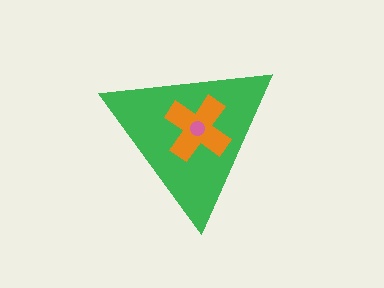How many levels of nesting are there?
3.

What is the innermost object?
The pink circle.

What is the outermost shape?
The green triangle.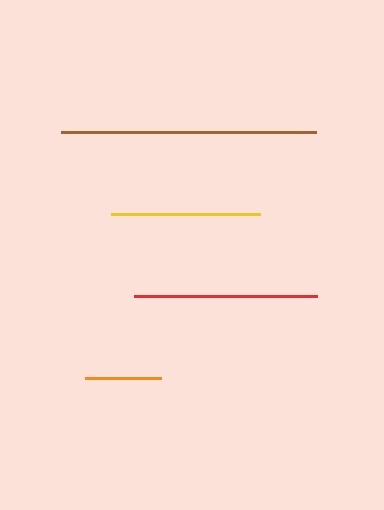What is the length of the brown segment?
The brown segment is approximately 254 pixels long.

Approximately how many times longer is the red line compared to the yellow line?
The red line is approximately 1.2 times the length of the yellow line.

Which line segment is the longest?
The brown line is the longest at approximately 254 pixels.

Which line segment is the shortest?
The orange line is the shortest at approximately 75 pixels.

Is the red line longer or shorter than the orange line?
The red line is longer than the orange line.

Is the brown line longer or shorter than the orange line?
The brown line is longer than the orange line.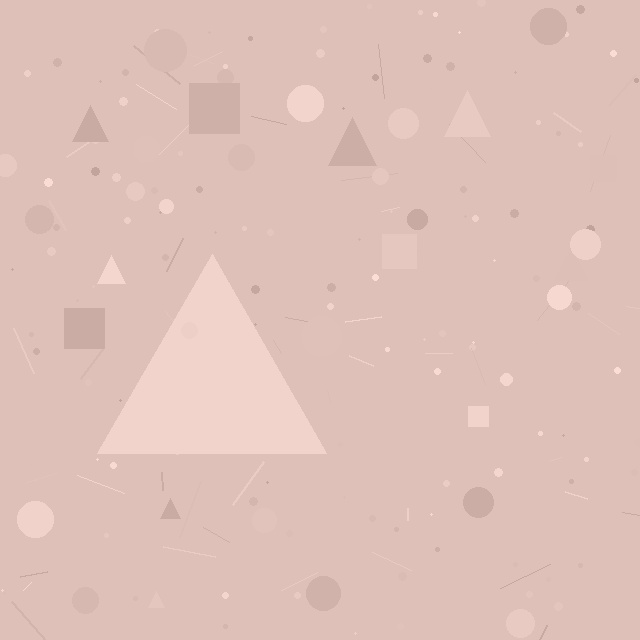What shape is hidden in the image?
A triangle is hidden in the image.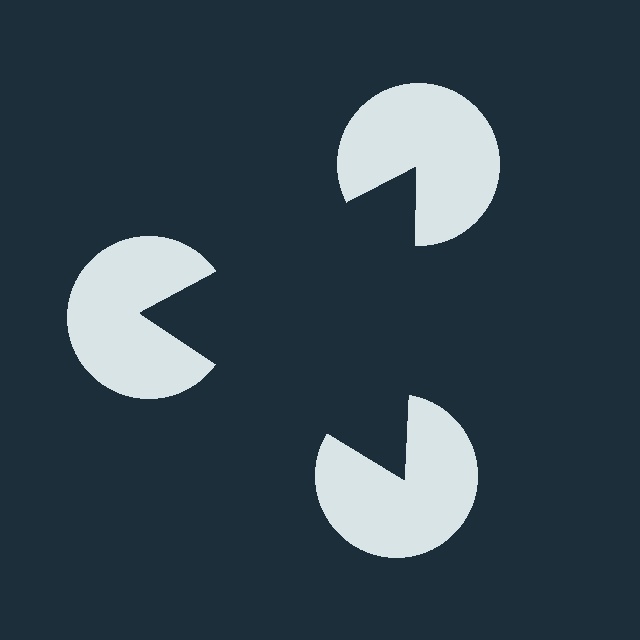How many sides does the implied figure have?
3 sides.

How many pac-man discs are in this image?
There are 3 — one at each vertex of the illusory triangle.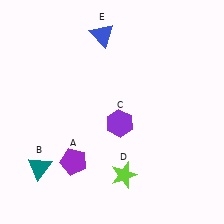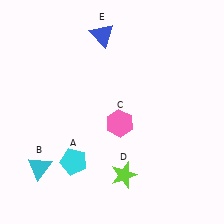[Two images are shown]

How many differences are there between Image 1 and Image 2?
There are 3 differences between the two images.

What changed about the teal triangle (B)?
In Image 1, B is teal. In Image 2, it changed to cyan.